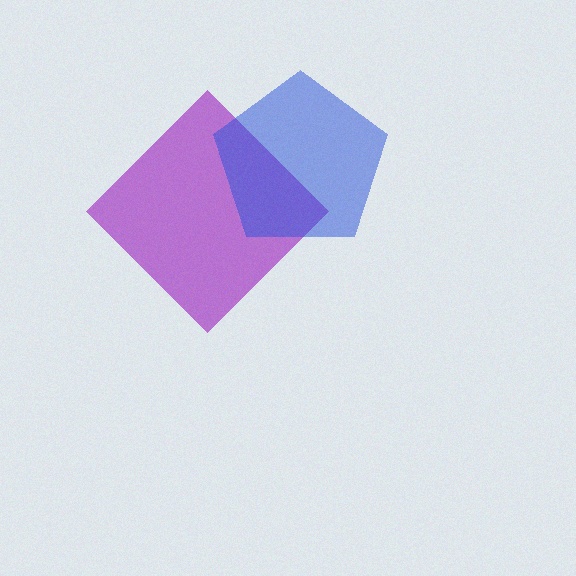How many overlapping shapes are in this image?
There are 2 overlapping shapes in the image.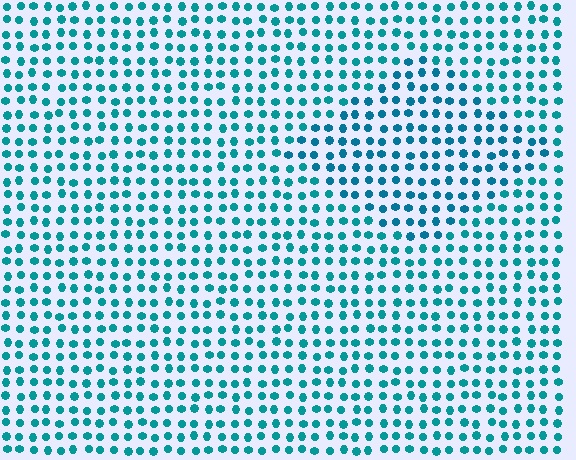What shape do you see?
I see a diamond.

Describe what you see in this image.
The image is filled with small teal elements in a uniform arrangement. A diamond-shaped region is visible where the elements are tinted to a slightly different hue, forming a subtle color boundary.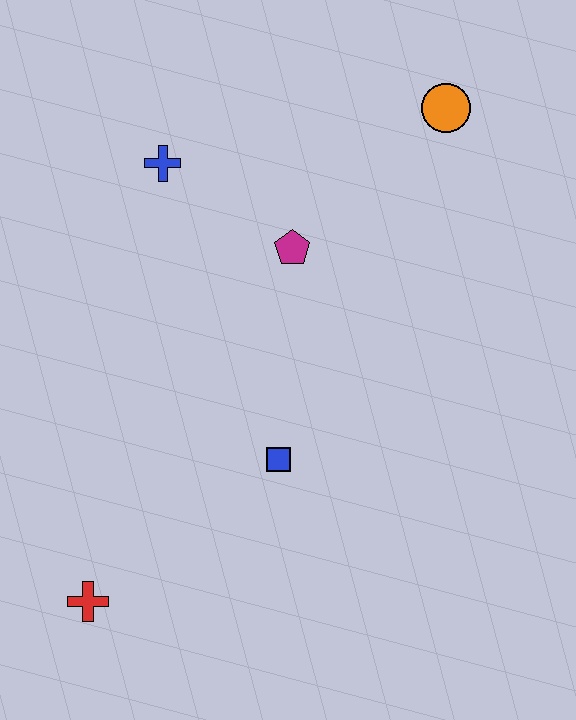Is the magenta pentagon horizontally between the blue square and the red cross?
No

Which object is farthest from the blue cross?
The red cross is farthest from the blue cross.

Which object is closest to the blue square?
The magenta pentagon is closest to the blue square.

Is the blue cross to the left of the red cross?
No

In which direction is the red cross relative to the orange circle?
The red cross is below the orange circle.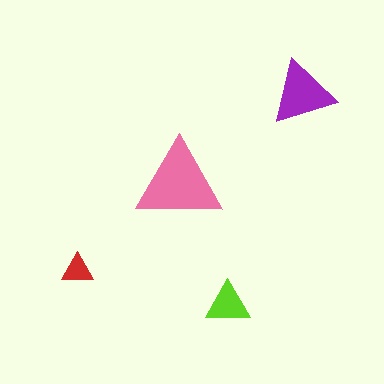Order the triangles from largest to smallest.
the pink one, the purple one, the lime one, the red one.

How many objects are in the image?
There are 4 objects in the image.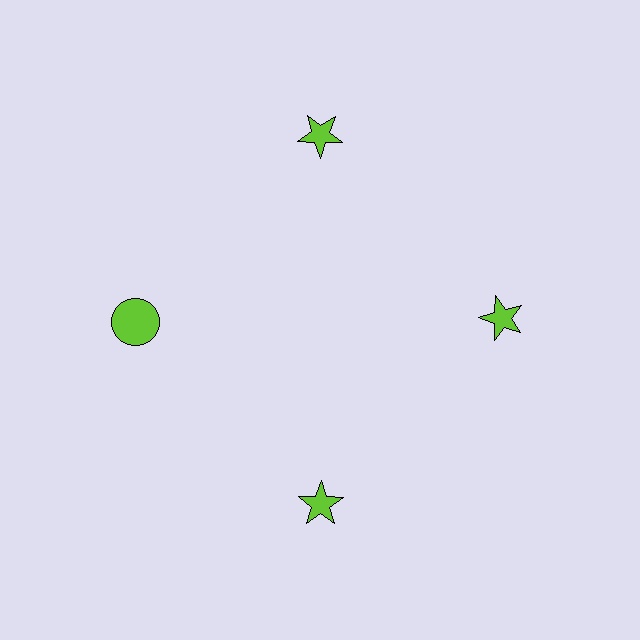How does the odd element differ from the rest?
It has a different shape: circle instead of star.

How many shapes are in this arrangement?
There are 4 shapes arranged in a ring pattern.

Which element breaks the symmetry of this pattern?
The lime circle at roughly the 9 o'clock position breaks the symmetry. All other shapes are lime stars.